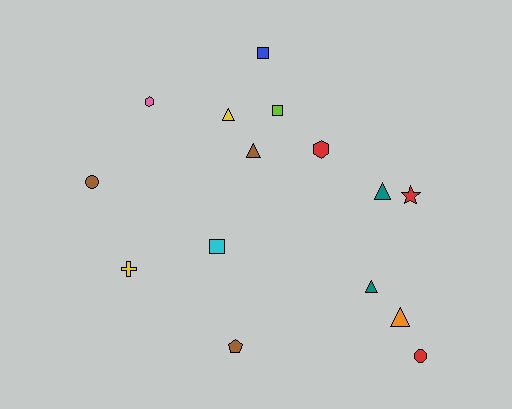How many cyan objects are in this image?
There is 1 cyan object.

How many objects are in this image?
There are 15 objects.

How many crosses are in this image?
There is 1 cross.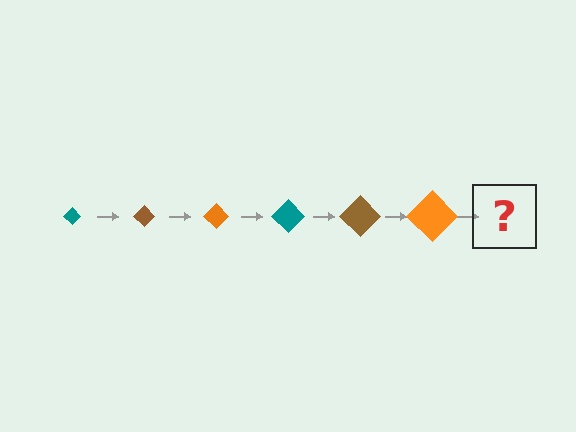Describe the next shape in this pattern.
It should be a teal diamond, larger than the previous one.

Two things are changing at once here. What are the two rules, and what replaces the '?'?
The two rules are that the diamond grows larger each step and the color cycles through teal, brown, and orange. The '?' should be a teal diamond, larger than the previous one.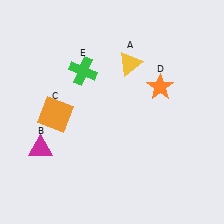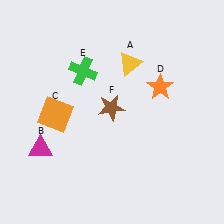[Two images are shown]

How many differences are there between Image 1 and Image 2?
There is 1 difference between the two images.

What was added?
A brown star (F) was added in Image 2.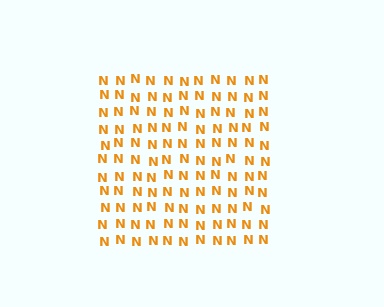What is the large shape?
The large shape is a square.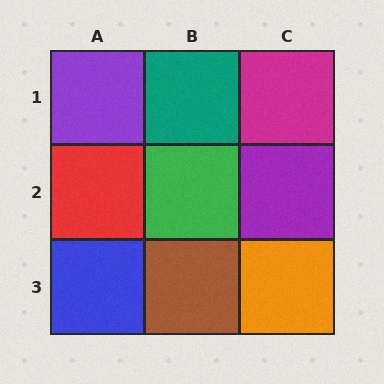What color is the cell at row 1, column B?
Teal.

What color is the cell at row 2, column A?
Red.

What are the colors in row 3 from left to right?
Blue, brown, orange.